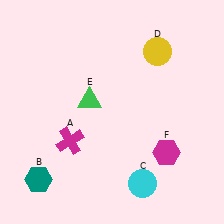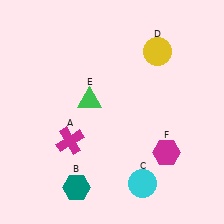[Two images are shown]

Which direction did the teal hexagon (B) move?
The teal hexagon (B) moved right.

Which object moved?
The teal hexagon (B) moved right.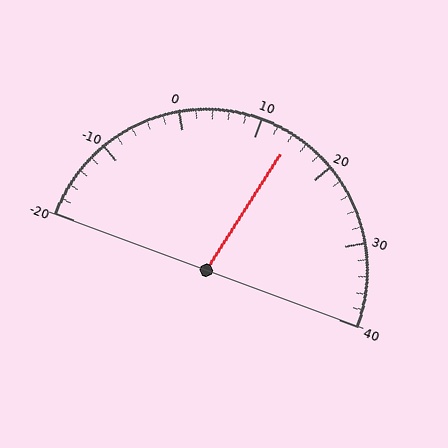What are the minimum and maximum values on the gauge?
The gauge ranges from -20 to 40.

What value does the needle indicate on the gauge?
The needle indicates approximately 14.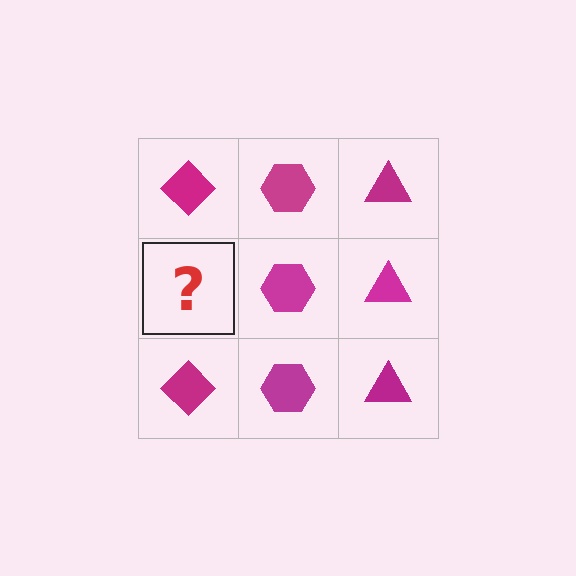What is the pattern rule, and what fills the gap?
The rule is that each column has a consistent shape. The gap should be filled with a magenta diamond.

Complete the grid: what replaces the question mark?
The question mark should be replaced with a magenta diamond.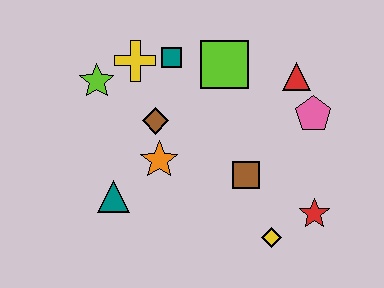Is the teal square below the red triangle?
No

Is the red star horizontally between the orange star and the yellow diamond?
No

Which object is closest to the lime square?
The teal square is closest to the lime square.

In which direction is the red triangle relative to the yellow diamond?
The red triangle is above the yellow diamond.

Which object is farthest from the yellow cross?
The red star is farthest from the yellow cross.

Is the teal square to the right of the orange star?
Yes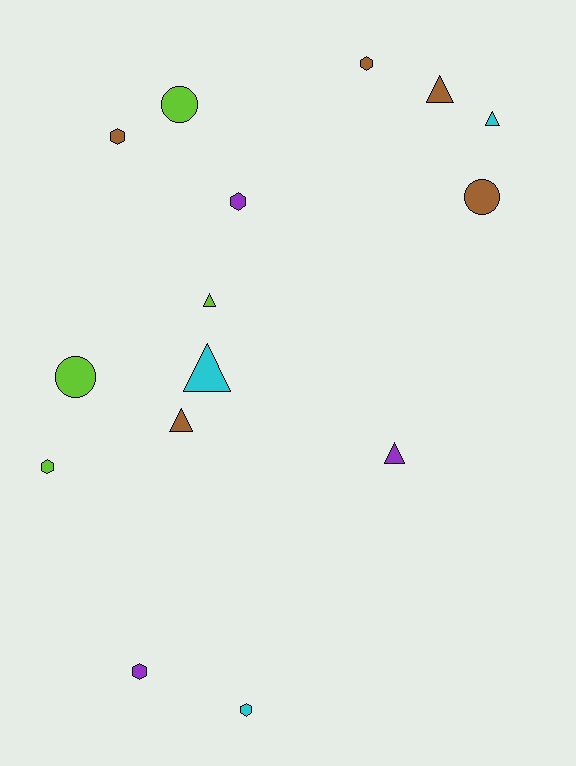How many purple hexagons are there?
There are 2 purple hexagons.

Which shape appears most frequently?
Triangle, with 6 objects.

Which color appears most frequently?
Brown, with 5 objects.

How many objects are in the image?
There are 15 objects.